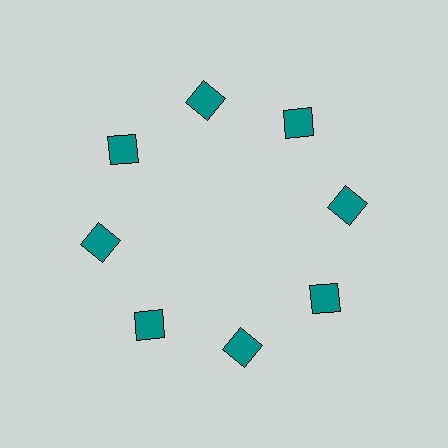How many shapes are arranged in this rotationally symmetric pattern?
There are 8 shapes, arranged in 8 groups of 1.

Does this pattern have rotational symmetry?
Yes, this pattern has 8-fold rotational symmetry. It looks the same after rotating 45 degrees around the center.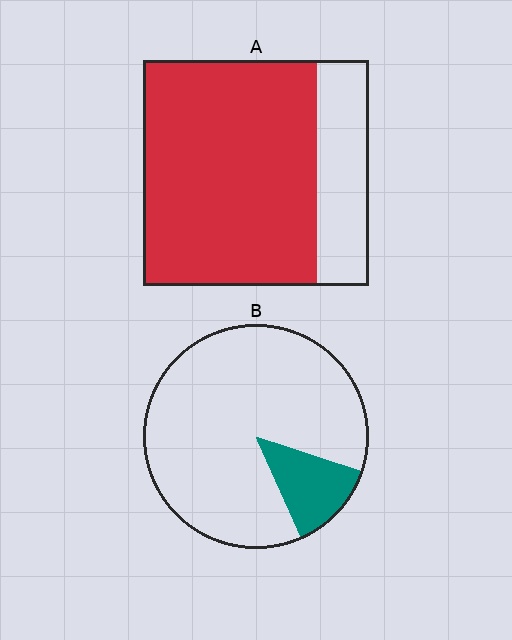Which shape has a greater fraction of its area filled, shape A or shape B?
Shape A.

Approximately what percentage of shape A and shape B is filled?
A is approximately 75% and B is approximately 15%.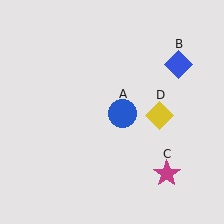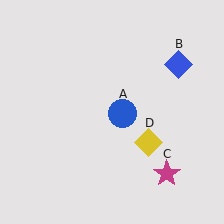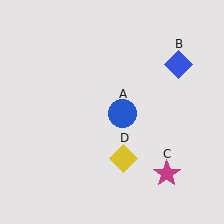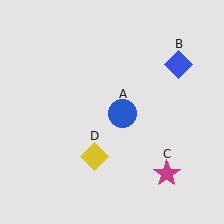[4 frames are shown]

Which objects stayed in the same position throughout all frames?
Blue circle (object A) and blue diamond (object B) and magenta star (object C) remained stationary.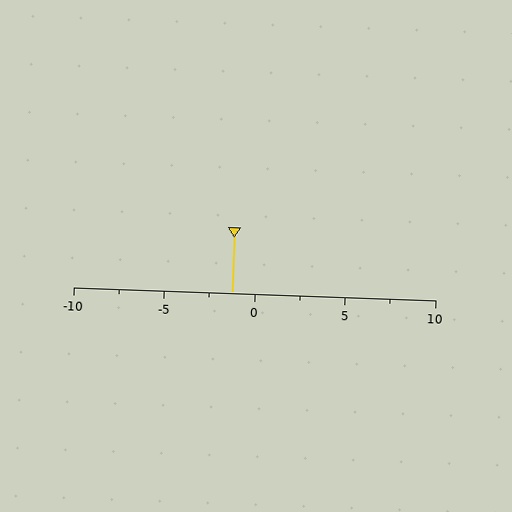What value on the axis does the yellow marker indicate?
The marker indicates approximately -1.2.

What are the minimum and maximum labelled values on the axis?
The axis runs from -10 to 10.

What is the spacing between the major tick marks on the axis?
The major ticks are spaced 5 apart.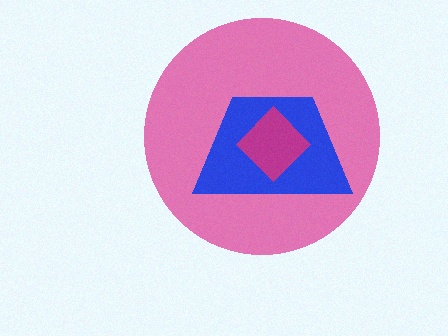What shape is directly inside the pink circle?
The blue trapezoid.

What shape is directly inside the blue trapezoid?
The magenta diamond.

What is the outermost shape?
The pink circle.